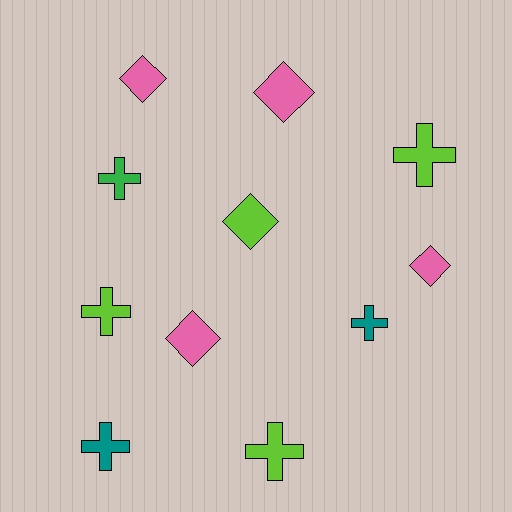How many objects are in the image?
There are 11 objects.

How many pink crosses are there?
There are no pink crosses.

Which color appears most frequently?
Lime, with 4 objects.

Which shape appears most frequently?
Cross, with 6 objects.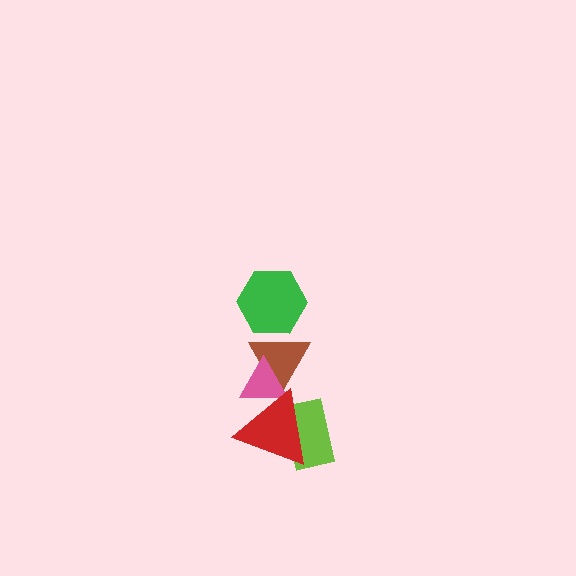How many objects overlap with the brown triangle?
3 objects overlap with the brown triangle.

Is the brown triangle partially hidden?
Yes, it is partially covered by another shape.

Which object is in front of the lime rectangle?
The red triangle is in front of the lime rectangle.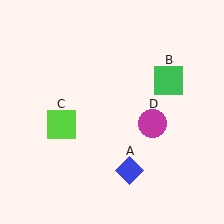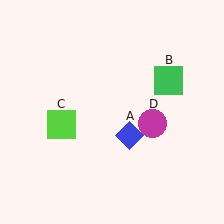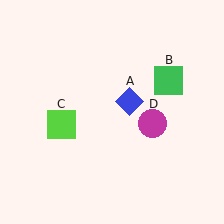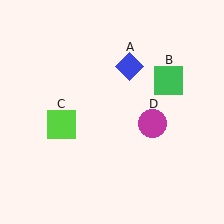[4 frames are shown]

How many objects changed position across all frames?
1 object changed position: blue diamond (object A).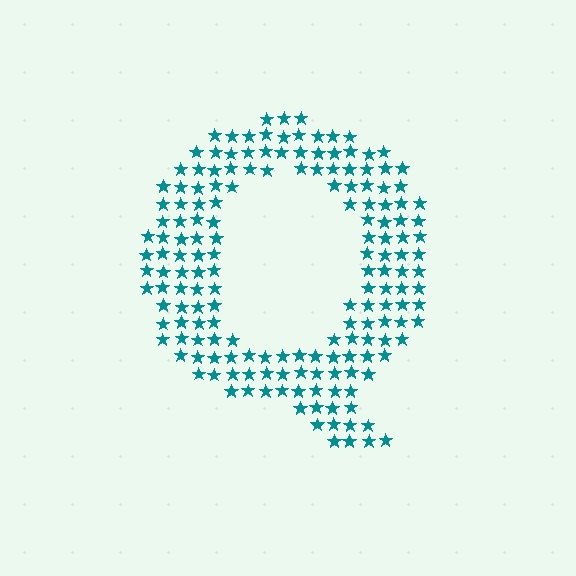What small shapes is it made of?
It is made of small stars.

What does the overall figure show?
The overall figure shows the letter Q.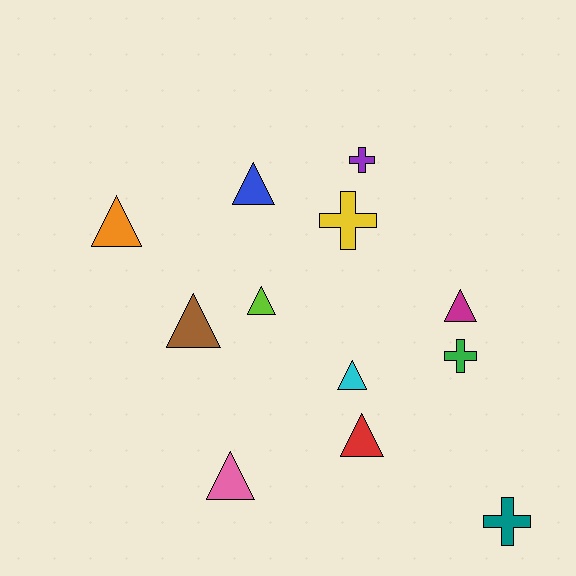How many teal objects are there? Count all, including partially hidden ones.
There is 1 teal object.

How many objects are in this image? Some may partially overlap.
There are 12 objects.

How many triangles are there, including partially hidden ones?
There are 8 triangles.